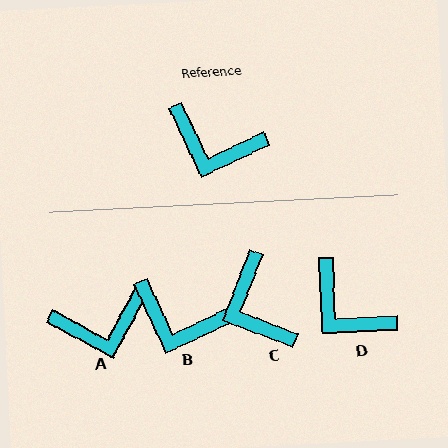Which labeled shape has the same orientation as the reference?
B.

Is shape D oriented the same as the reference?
No, it is off by about 23 degrees.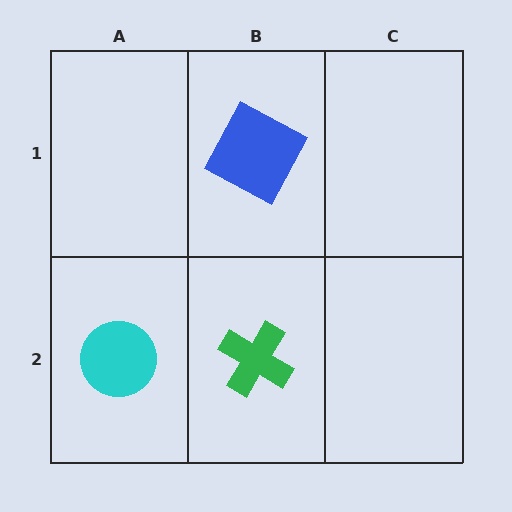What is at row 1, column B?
A blue square.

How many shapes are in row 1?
1 shape.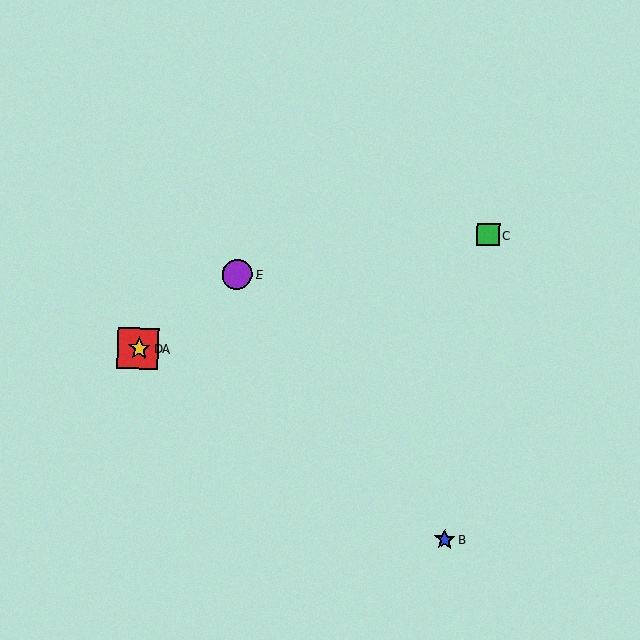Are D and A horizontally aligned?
Yes, both are at y≈348.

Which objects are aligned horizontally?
Objects A, D are aligned horizontally.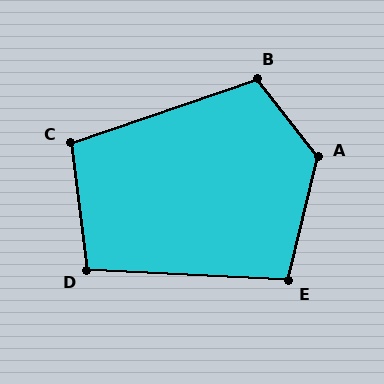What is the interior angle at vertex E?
Approximately 101 degrees (obtuse).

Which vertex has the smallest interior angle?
D, at approximately 100 degrees.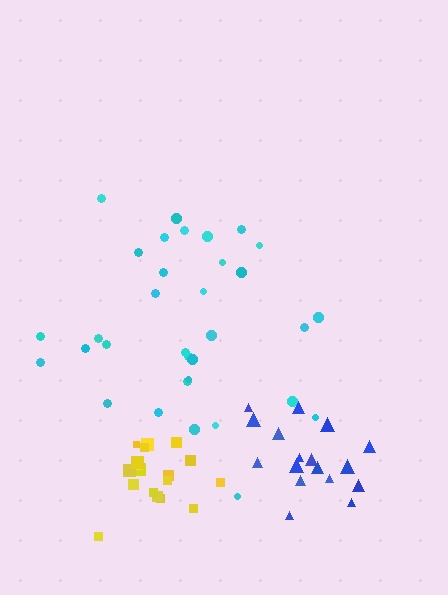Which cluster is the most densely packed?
Yellow.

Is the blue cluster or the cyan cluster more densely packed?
Blue.